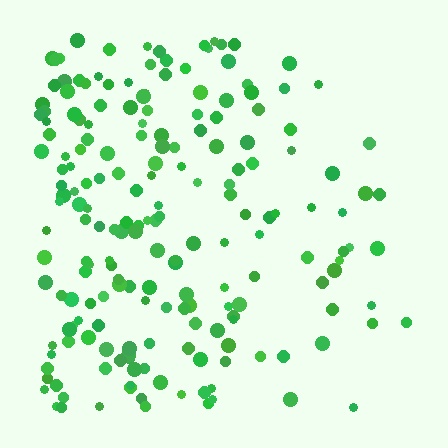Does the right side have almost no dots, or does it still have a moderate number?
Still a moderate number, just noticeably fewer than the left.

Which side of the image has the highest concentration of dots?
The left.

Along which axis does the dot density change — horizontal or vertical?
Horizontal.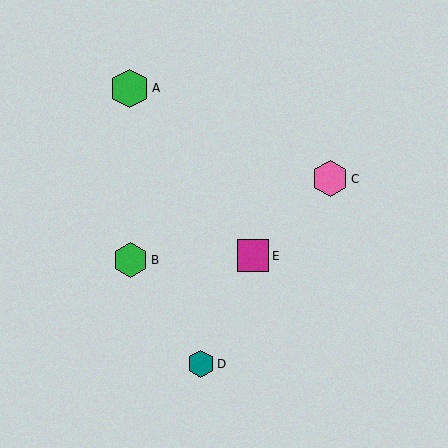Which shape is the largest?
The green hexagon (labeled A) is the largest.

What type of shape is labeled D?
Shape D is a teal hexagon.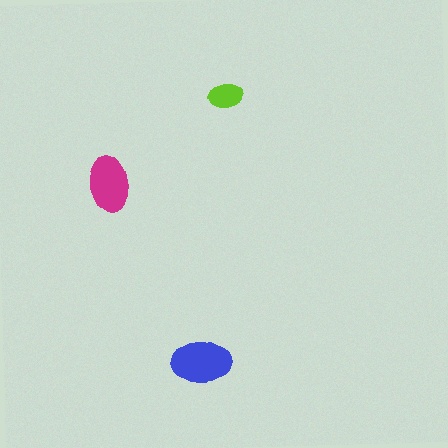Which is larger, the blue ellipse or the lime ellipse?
The blue one.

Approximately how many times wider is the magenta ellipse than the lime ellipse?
About 1.5 times wider.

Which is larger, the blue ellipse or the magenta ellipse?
The blue one.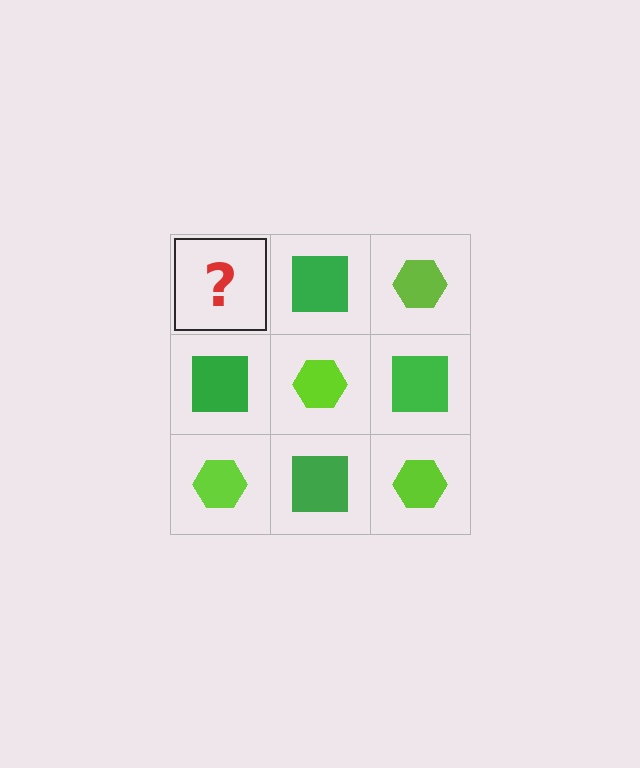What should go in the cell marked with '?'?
The missing cell should contain a lime hexagon.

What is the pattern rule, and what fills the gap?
The rule is that it alternates lime hexagon and green square in a checkerboard pattern. The gap should be filled with a lime hexagon.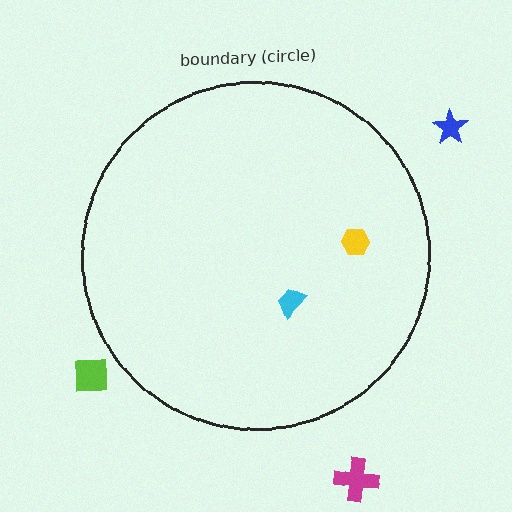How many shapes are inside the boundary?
2 inside, 3 outside.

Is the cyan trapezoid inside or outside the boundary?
Inside.